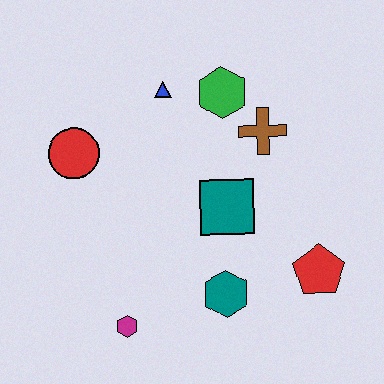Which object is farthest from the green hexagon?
The magenta hexagon is farthest from the green hexagon.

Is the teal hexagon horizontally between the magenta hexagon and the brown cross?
Yes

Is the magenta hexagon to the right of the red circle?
Yes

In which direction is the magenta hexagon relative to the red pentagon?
The magenta hexagon is to the left of the red pentagon.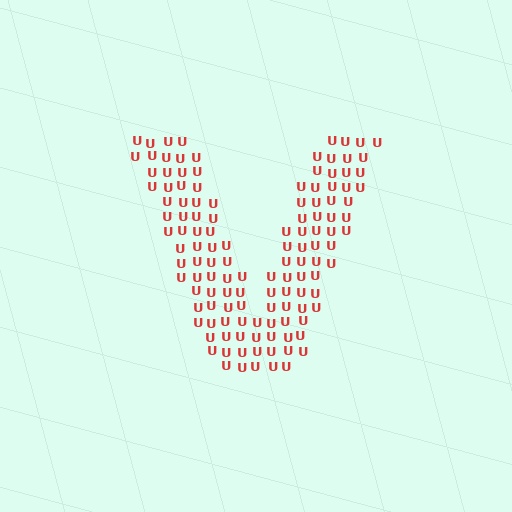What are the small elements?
The small elements are letter U's.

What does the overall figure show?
The overall figure shows the letter V.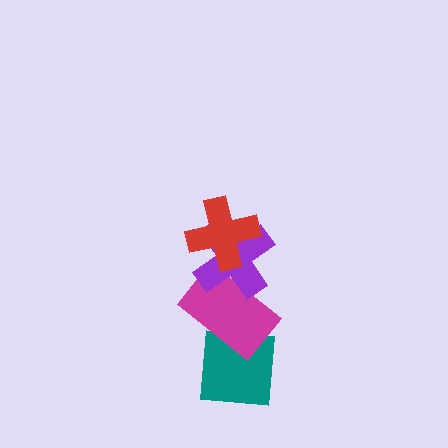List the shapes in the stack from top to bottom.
From top to bottom: the red cross, the purple cross, the magenta rectangle, the teal square.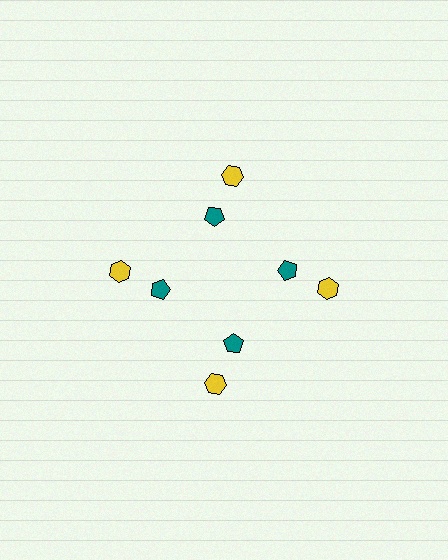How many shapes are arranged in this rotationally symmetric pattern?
There are 8 shapes, arranged in 4 groups of 2.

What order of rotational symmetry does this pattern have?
This pattern has 4-fold rotational symmetry.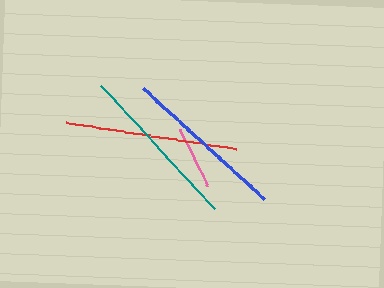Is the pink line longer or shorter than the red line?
The red line is longer than the pink line.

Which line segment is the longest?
The red line is the longest at approximately 172 pixels.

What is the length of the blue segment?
The blue segment is approximately 163 pixels long.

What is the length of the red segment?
The red segment is approximately 172 pixels long.